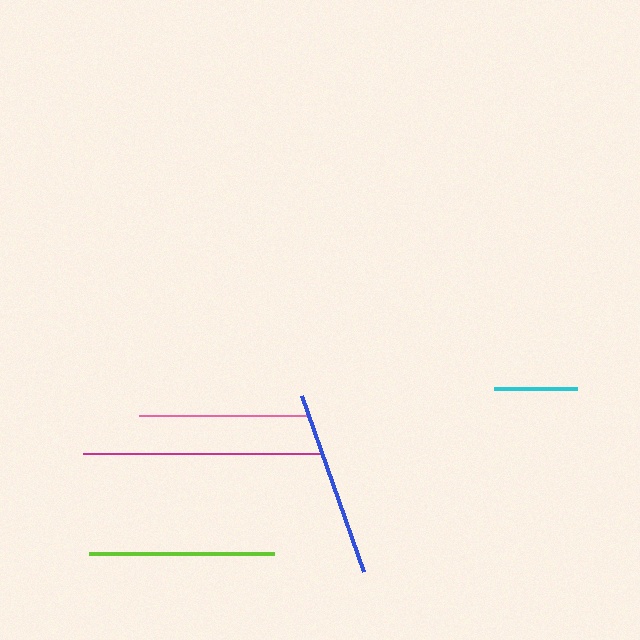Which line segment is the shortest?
The cyan line is the shortest at approximately 83 pixels.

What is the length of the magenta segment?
The magenta segment is approximately 236 pixels long.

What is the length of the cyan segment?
The cyan segment is approximately 83 pixels long.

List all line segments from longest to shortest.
From longest to shortest: magenta, blue, lime, pink, cyan.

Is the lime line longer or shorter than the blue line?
The blue line is longer than the lime line.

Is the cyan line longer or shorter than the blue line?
The blue line is longer than the cyan line.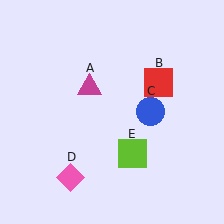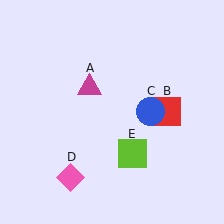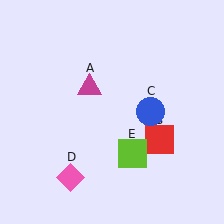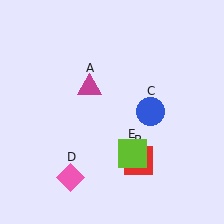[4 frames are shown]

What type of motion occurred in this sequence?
The red square (object B) rotated clockwise around the center of the scene.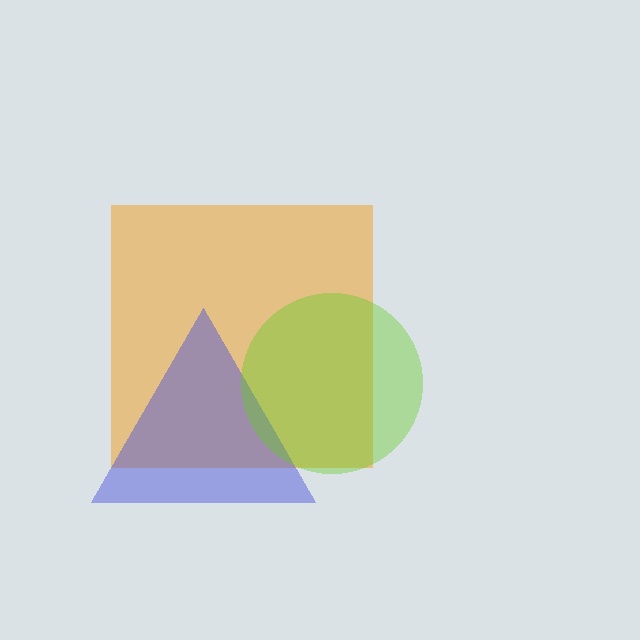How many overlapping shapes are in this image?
There are 3 overlapping shapes in the image.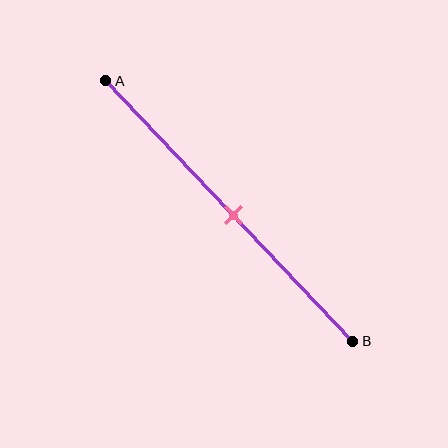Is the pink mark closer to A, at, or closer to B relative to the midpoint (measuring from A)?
The pink mark is approximately at the midpoint of segment AB.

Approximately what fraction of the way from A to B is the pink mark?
The pink mark is approximately 50% of the way from A to B.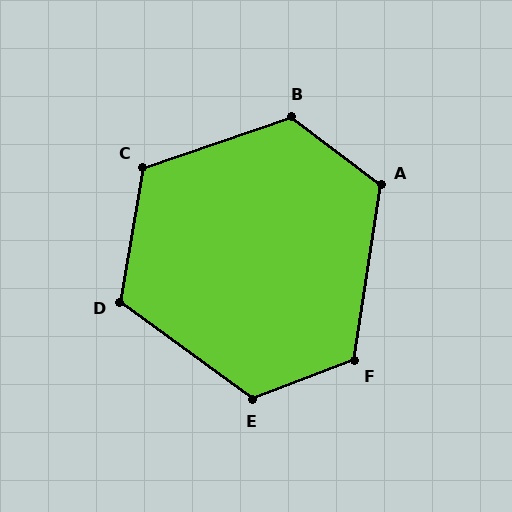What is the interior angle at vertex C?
Approximately 118 degrees (obtuse).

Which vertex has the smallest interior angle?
D, at approximately 117 degrees.